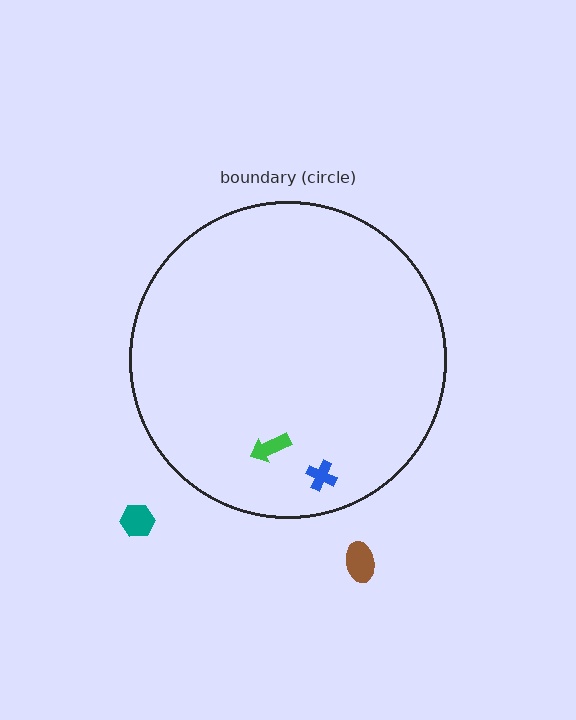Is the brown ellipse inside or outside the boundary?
Outside.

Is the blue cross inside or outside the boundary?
Inside.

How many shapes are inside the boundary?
2 inside, 2 outside.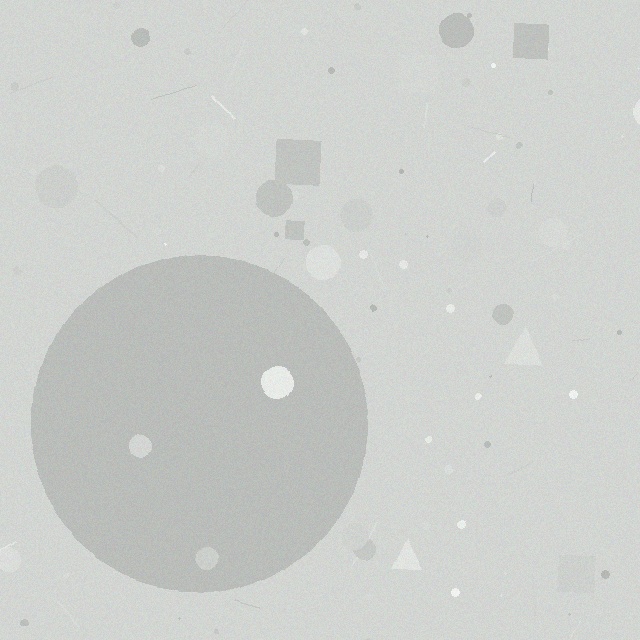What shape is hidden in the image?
A circle is hidden in the image.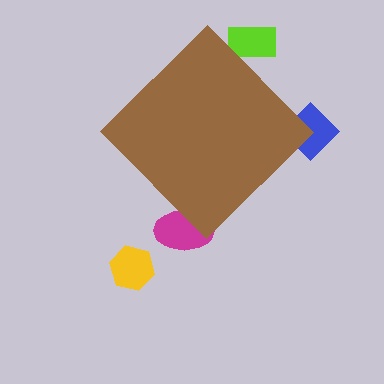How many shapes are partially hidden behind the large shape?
3 shapes are partially hidden.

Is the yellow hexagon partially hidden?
No, the yellow hexagon is fully visible.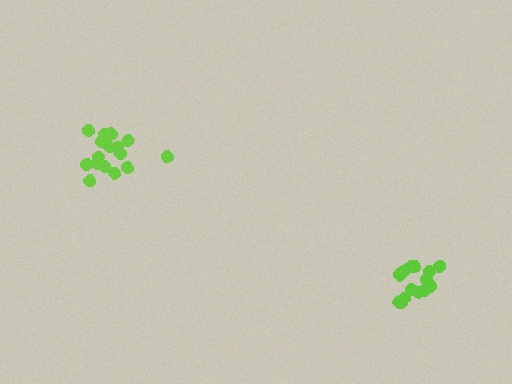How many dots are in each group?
Group 1: 18 dots, Group 2: 14 dots (32 total).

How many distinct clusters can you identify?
There are 2 distinct clusters.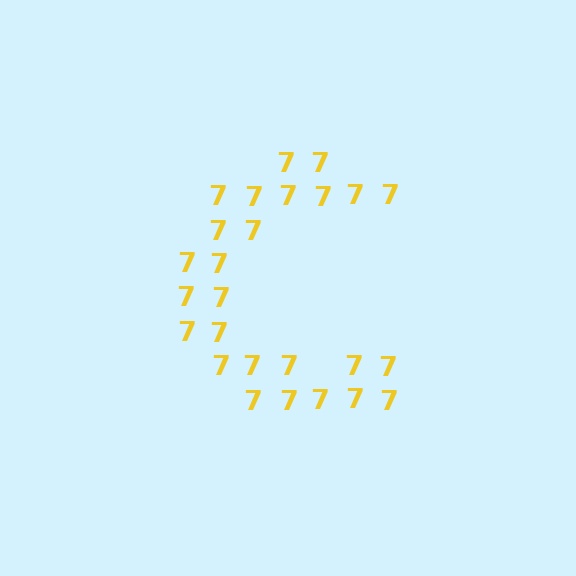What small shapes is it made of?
It is made of small digit 7's.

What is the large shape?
The large shape is the letter C.